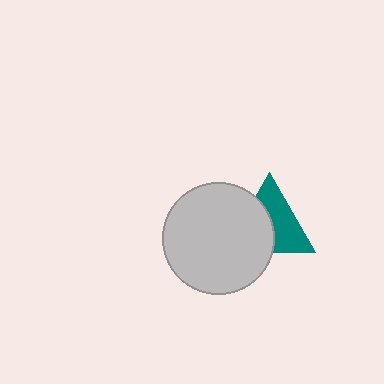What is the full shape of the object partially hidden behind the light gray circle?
The partially hidden object is a teal triangle.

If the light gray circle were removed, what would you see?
You would see the complete teal triangle.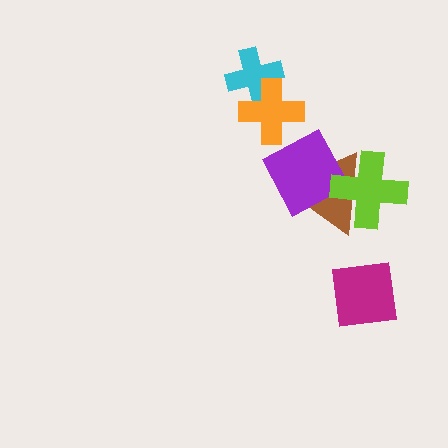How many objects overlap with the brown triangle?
2 objects overlap with the brown triangle.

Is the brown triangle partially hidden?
Yes, it is partially covered by another shape.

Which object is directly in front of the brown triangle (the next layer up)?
The purple square is directly in front of the brown triangle.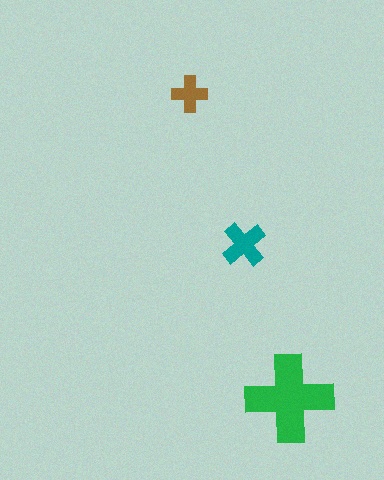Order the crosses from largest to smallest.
the green one, the teal one, the brown one.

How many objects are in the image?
There are 3 objects in the image.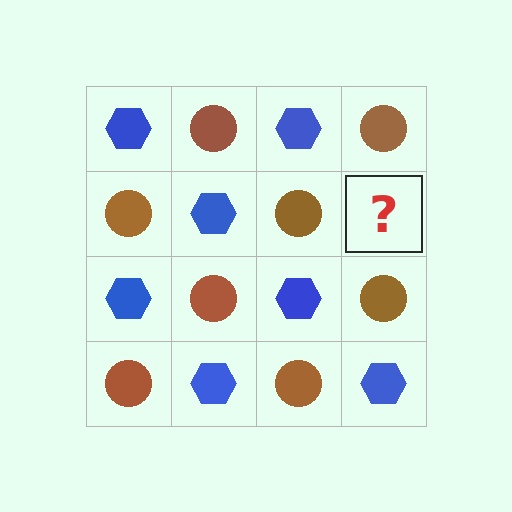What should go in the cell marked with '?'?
The missing cell should contain a blue hexagon.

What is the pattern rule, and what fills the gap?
The rule is that it alternates blue hexagon and brown circle in a checkerboard pattern. The gap should be filled with a blue hexagon.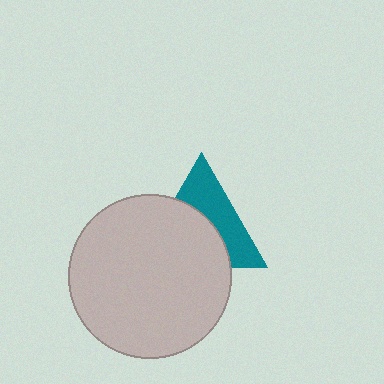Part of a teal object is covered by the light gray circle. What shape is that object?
It is a triangle.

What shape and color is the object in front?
The object in front is a light gray circle.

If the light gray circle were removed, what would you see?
You would see the complete teal triangle.